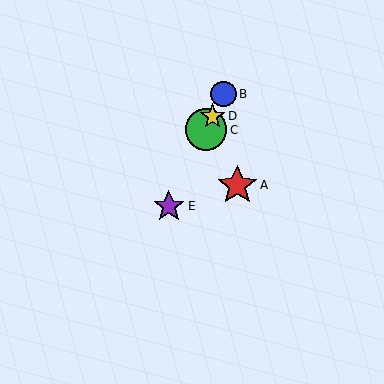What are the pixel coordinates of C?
Object C is at (206, 130).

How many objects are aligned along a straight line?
4 objects (B, C, D, E) are aligned along a straight line.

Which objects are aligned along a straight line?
Objects B, C, D, E are aligned along a straight line.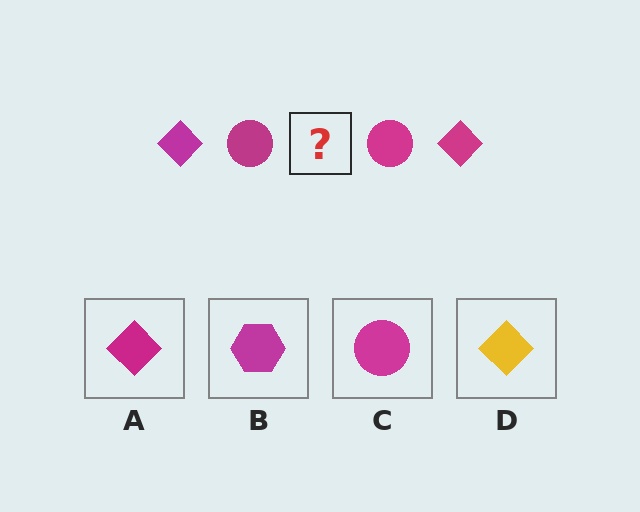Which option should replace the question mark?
Option A.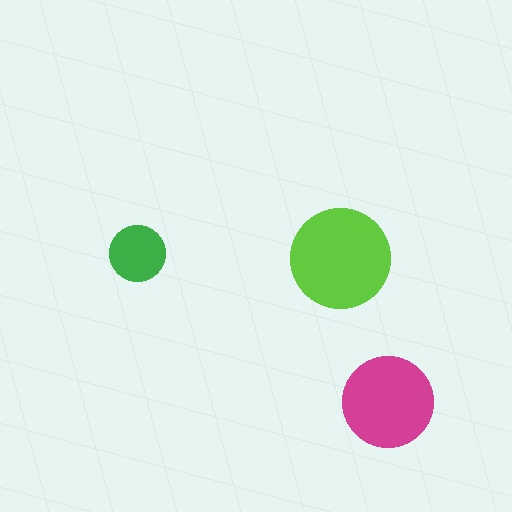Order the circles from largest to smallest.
the lime one, the magenta one, the green one.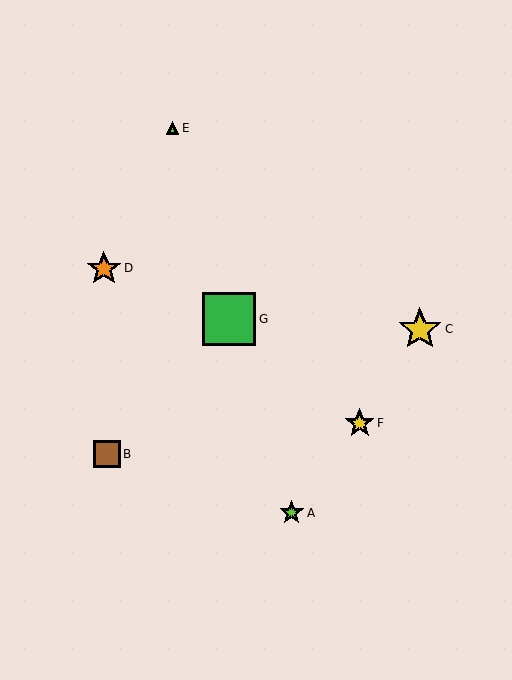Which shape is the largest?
The green square (labeled G) is the largest.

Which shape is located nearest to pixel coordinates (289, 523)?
The lime star (labeled A) at (292, 513) is nearest to that location.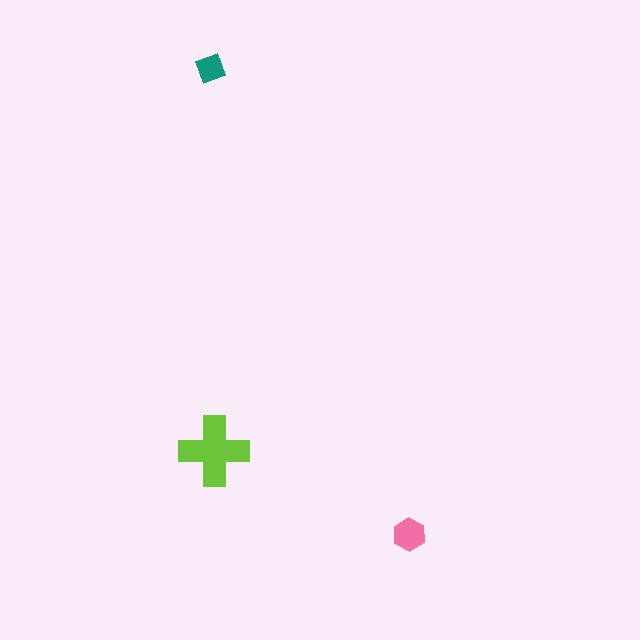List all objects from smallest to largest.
The teal diamond, the pink hexagon, the lime cross.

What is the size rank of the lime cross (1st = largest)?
1st.